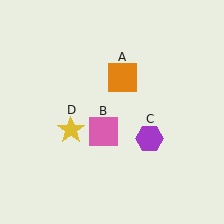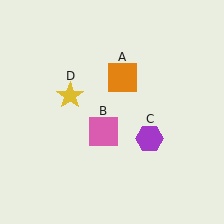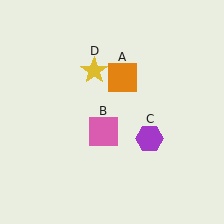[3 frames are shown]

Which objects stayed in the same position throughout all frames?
Orange square (object A) and pink square (object B) and purple hexagon (object C) remained stationary.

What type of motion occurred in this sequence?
The yellow star (object D) rotated clockwise around the center of the scene.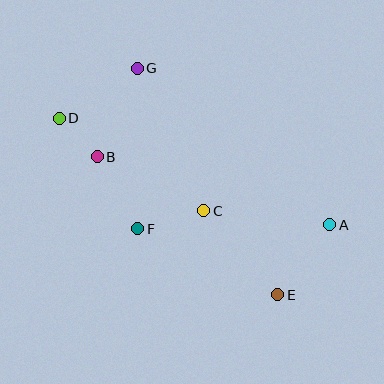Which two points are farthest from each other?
Points A and D are farthest from each other.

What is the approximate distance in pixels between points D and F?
The distance between D and F is approximately 135 pixels.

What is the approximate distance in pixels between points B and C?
The distance between B and C is approximately 120 pixels.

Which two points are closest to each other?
Points B and D are closest to each other.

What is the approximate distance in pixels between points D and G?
The distance between D and G is approximately 93 pixels.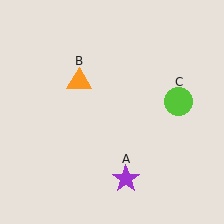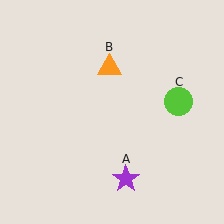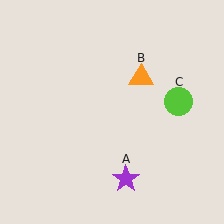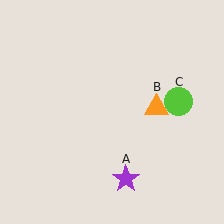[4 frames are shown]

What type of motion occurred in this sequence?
The orange triangle (object B) rotated clockwise around the center of the scene.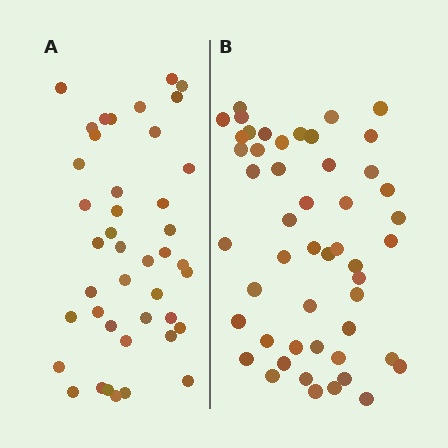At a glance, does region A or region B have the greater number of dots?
Region B (the right region) has more dots.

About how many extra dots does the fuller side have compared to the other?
Region B has roughly 8 or so more dots than region A.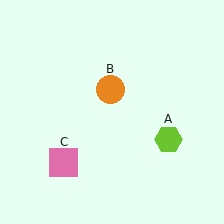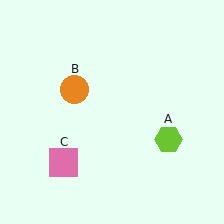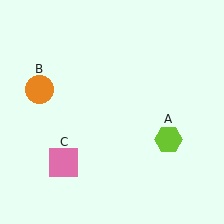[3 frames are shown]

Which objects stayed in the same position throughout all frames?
Lime hexagon (object A) and pink square (object C) remained stationary.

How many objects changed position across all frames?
1 object changed position: orange circle (object B).